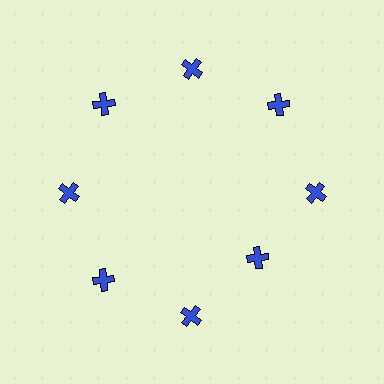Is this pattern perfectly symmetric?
No. The 8 blue crosses are arranged in a ring, but one element near the 4 o'clock position is pulled inward toward the center, breaking the 8-fold rotational symmetry.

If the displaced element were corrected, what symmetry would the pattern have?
It would have 8-fold rotational symmetry — the pattern would map onto itself every 45 degrees.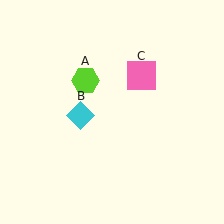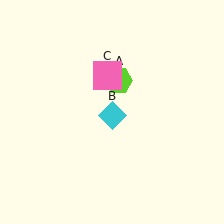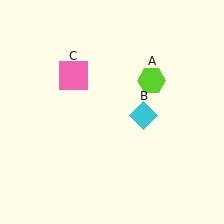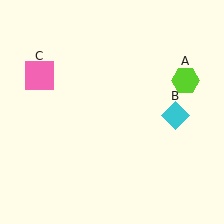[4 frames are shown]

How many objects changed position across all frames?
3 objects changed position: lime hexagon (object A), cyan diamond (object B), pink square (object C).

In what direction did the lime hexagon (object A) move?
The lime hexagon (object A) moved right.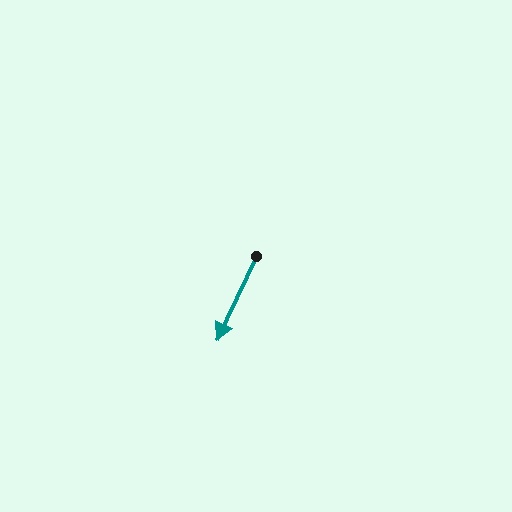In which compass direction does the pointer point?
Southwest.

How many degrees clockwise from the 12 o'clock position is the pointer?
Approximately 205 degrees.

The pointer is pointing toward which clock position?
Roughly 7 o'clock.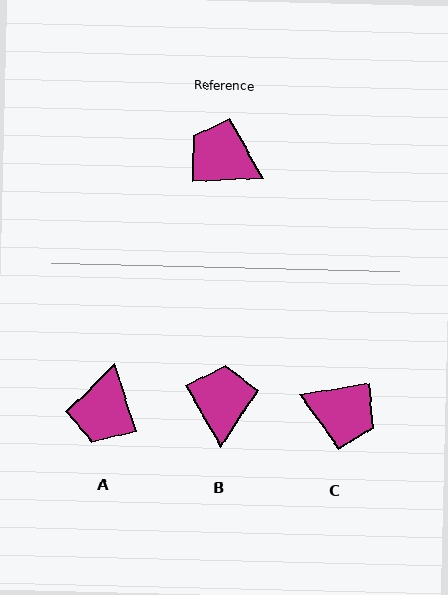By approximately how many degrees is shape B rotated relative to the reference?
Approximately 63 degrees clockwise.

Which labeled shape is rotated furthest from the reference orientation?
C, about 174 degrees away.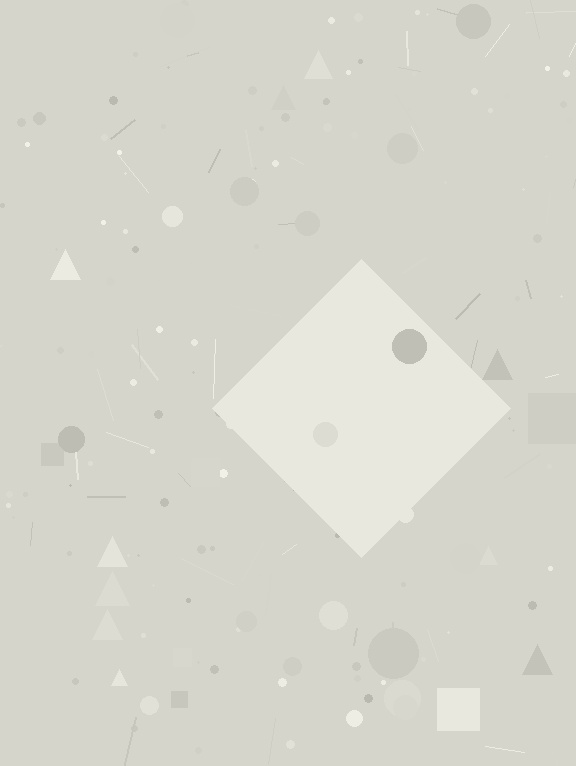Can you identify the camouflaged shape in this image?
The camouflaged shape is a diamond.